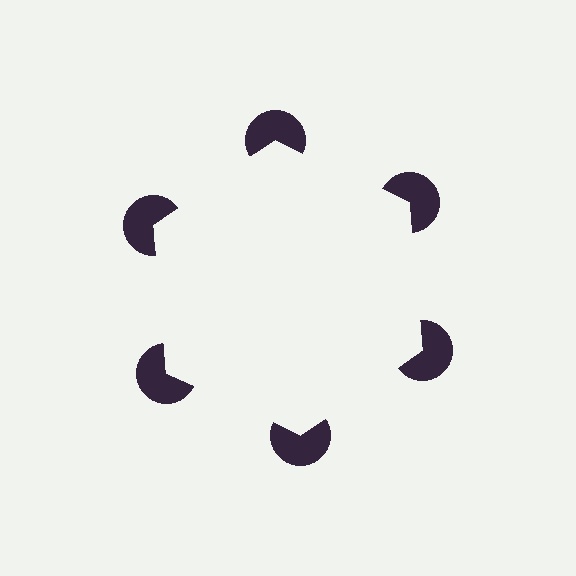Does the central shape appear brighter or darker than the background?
It typically appears slightly brighter than the background, even though no actual brightness change is drawn.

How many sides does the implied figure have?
6 sides.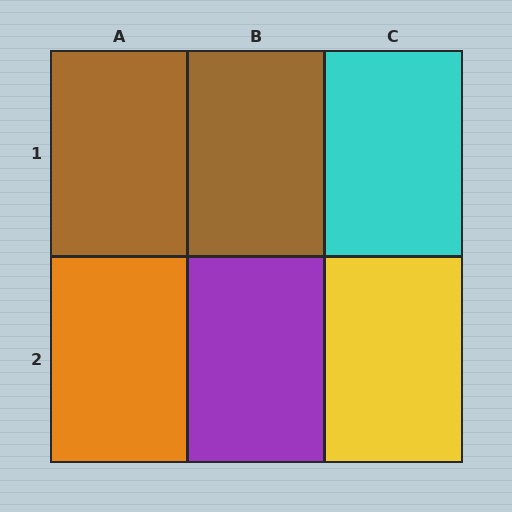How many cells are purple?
1 cell is purple.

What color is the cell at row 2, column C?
Yellow.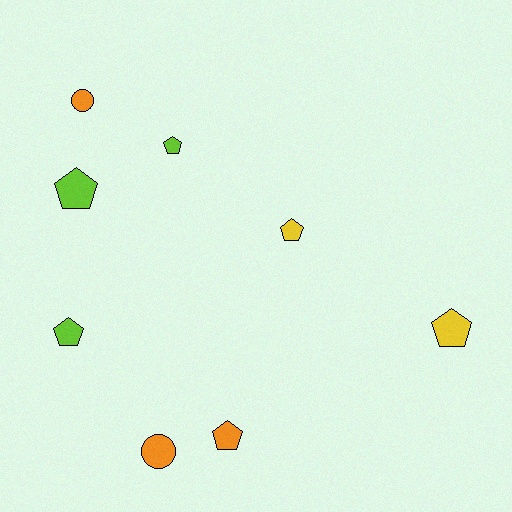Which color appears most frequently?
Lime, with 3 objects.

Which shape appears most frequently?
Pentagon, with 6 objects.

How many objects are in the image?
There are 8 objects.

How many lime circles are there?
There are no lime circles.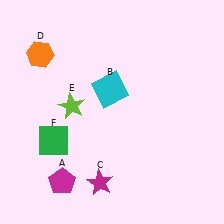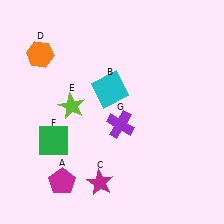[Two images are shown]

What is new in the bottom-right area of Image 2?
A purple cross (G) was added in the bottom-right area of Image 2.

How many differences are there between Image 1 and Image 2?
There is 1 difference between the two images.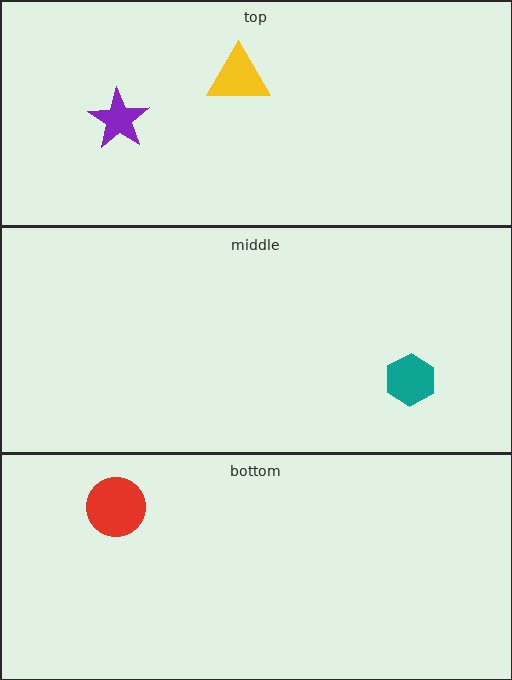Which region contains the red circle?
The bottom region.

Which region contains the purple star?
The top region.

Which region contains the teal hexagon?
The middle region.